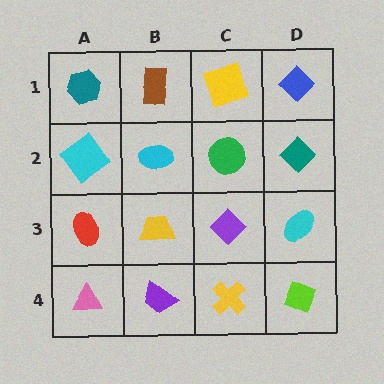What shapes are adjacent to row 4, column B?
A yellow trapezoid (row 3, column B), a pink triangle (row 4, column A), a yellow cross (row 4, column C).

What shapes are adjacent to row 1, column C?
A green circle (row 2, column C), a brown rectangle (row 1, column B), a blue diamond (row 1, column D).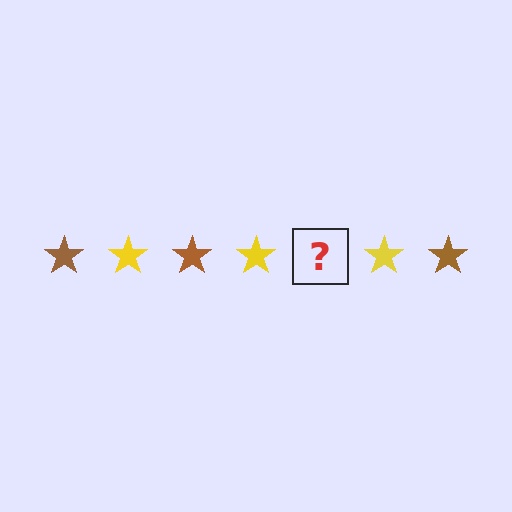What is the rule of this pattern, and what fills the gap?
The rule is that the pattern cycles through brown, yellow stars. The gap should be filled with a brown star.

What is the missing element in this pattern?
The missing element is a brown star.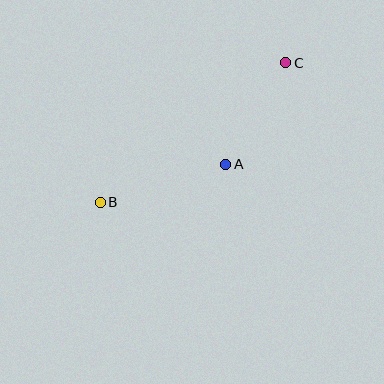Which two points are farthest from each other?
Points B and C are farthest from each other.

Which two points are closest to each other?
Points A and C are closest to each other.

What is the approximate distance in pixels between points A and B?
The distance between A and B is approximately 131 pixels.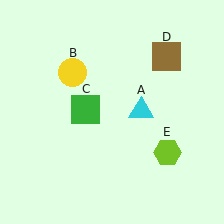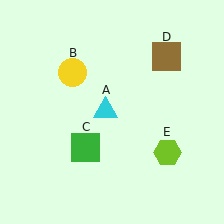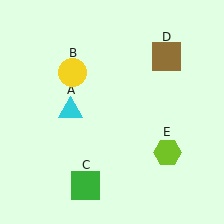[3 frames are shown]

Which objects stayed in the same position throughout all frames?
Yellow circle (object B) and brown square (object D) and lime hexagon (object E) remained stationary.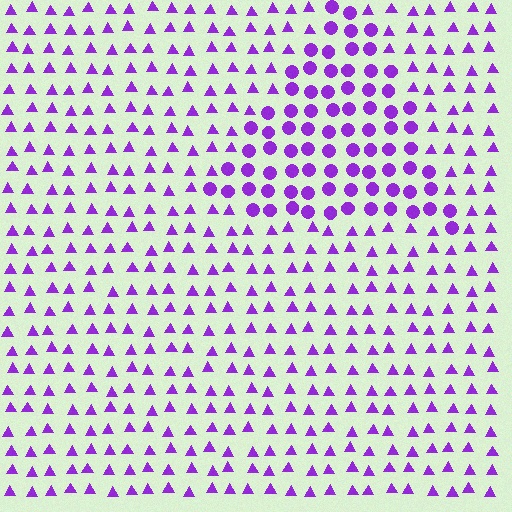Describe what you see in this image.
The image is filled with small purple elements arranged in a uniform grid. A triangle-shaped region contains circles, while the surrounding area contains triangles. The boundary is defined purely by the change in element shape.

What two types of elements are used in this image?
The image uses circles inside the triangle region and triangles outside it.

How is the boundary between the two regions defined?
The boundary is defined by a change in element shape: circles inside vs. triangles outside. All elements share the same color and spacing.